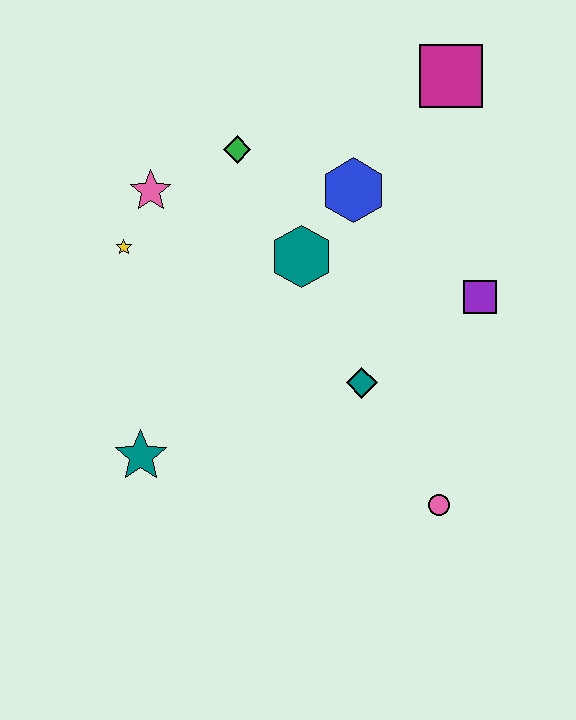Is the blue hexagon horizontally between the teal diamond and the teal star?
Yes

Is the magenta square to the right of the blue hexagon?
Yes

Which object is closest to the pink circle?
The teal diamond is closest to the pink circle.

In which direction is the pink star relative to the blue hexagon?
The pink star is to the left of the blue hexagon.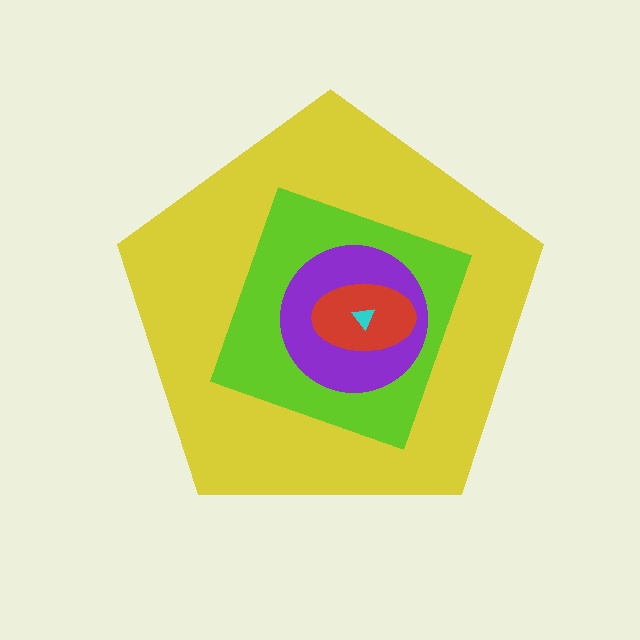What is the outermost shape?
The yellow pentagon.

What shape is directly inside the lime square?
The purple circle.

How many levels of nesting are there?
5.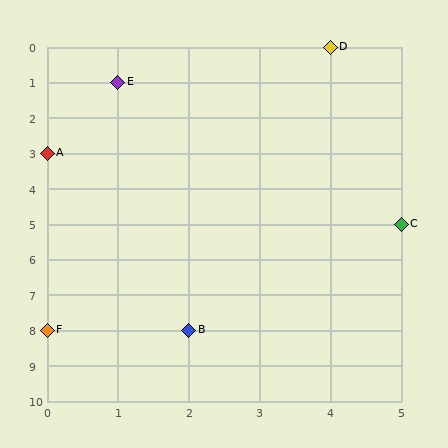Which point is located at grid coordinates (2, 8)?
Point B is at (2, 8).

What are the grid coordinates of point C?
Point C is at grid coordinates (5, 5).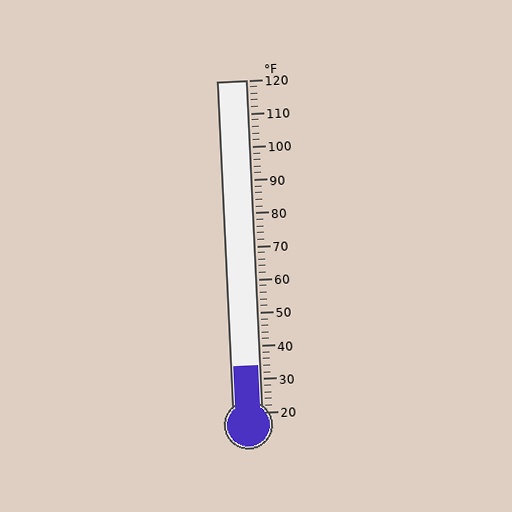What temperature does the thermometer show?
The thermometer shows approximately 34°F.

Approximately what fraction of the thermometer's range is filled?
The thermometer is filled to approximately 15% of its range.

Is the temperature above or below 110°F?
The temperature is below 110°F.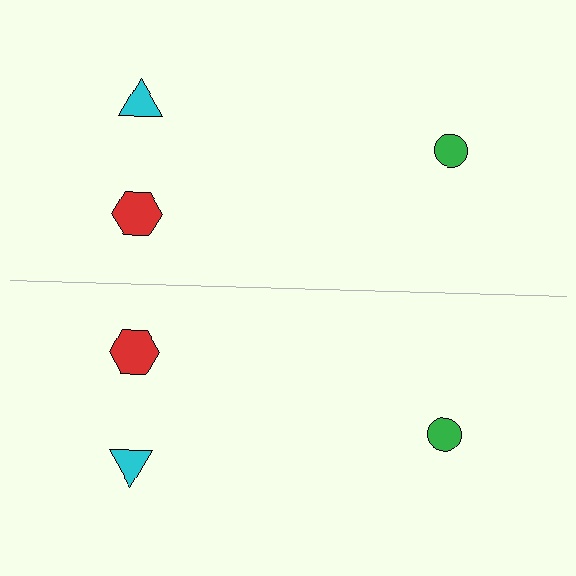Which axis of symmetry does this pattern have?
The pattern has a horizontal axis of symmetry running through the center of the image.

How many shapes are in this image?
There are 6 shapes in this image.